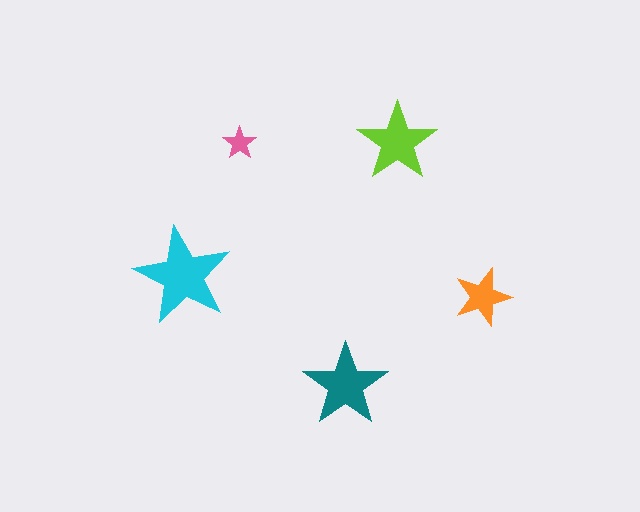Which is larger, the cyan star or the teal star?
The cyan one.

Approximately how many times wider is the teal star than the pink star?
About 2.5 times wider.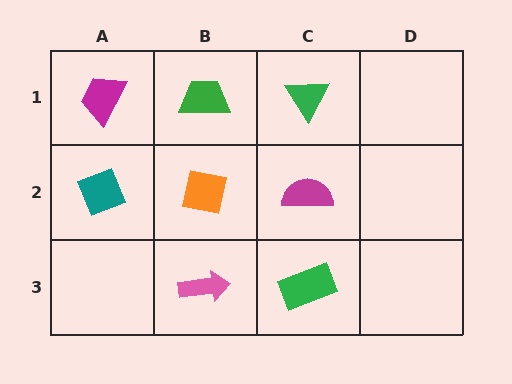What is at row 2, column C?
A magenta semicircle.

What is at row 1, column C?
A green triangle.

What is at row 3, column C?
A green rectangle.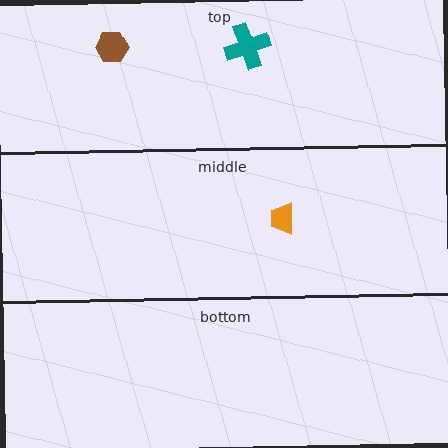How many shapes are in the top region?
2.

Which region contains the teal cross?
The top region.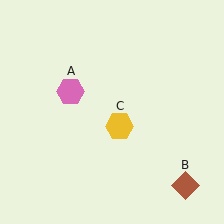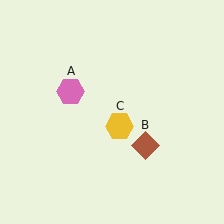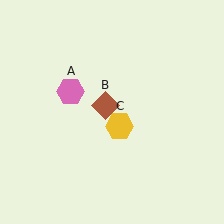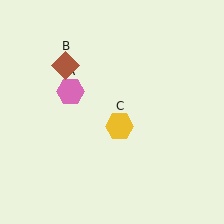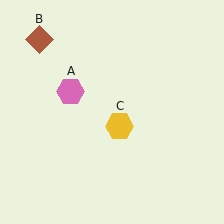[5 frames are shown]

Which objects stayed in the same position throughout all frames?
Pink hexagon (object A) and yellow hexagon (object C) remained stationary.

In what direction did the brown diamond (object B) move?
The brown diamond (object B) moved up and to the left.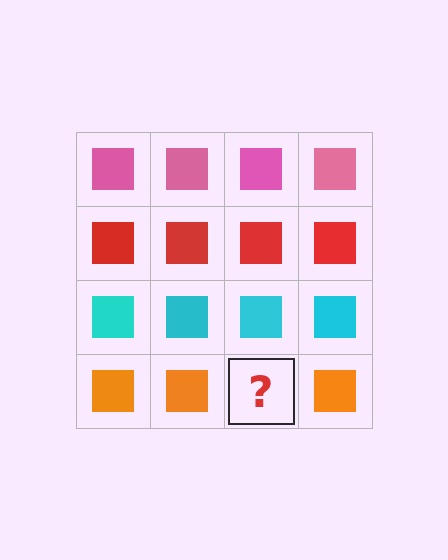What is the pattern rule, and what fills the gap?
The rule is that each row has a consistent color. The gap should be filled with an orange square.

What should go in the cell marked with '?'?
The missing cell should contain an orange square.